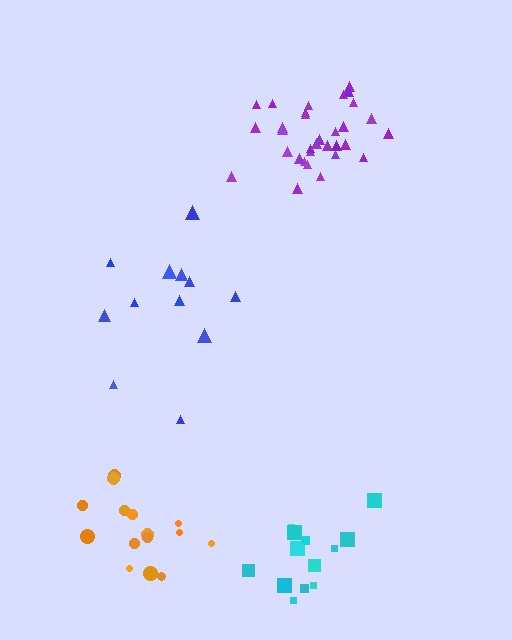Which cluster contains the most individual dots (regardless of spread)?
Purple (32).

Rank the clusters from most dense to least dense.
purple, orange, cyan, blue.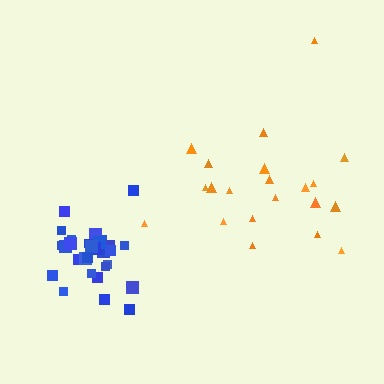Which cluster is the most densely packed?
Blue.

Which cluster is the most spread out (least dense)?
Orange.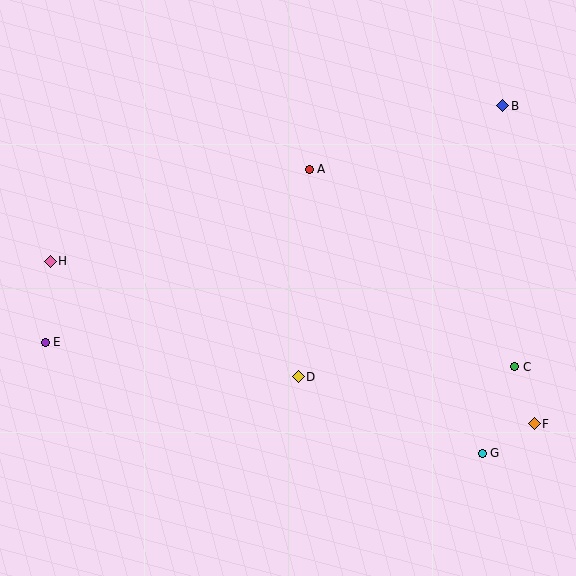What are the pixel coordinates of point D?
Point D is at (298, 377).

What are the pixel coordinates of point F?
Point F is at (534, 424).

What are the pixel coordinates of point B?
Point B is at (503, 106).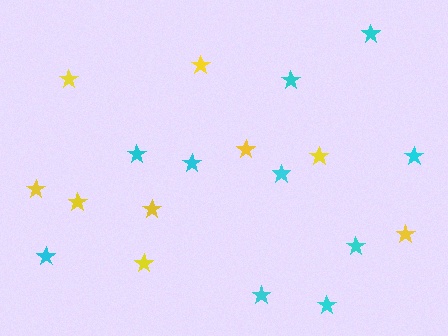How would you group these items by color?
There are 2 groups: one group of yellow stars (9) and one group of cyan stars (10).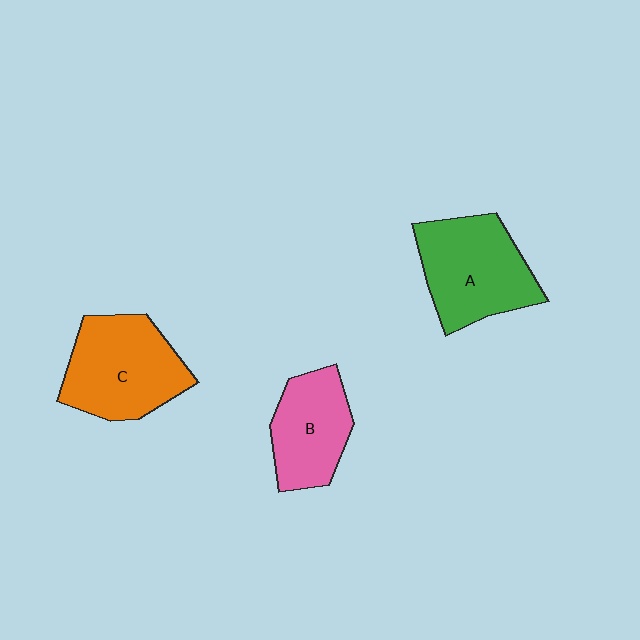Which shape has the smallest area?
Shape B (pink).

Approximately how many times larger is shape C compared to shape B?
Approximately 1.3 times.